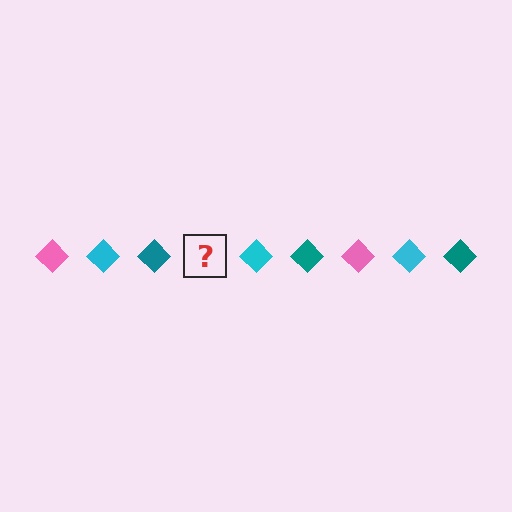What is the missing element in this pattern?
The missing element is a pink diamond.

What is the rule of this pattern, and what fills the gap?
The rule is that the pattern cycles through pink, cyan, teal diamonds. The gap should be filled with a pink diamond.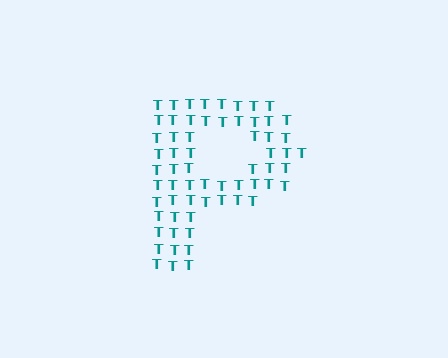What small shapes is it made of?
It is made of small letter T's.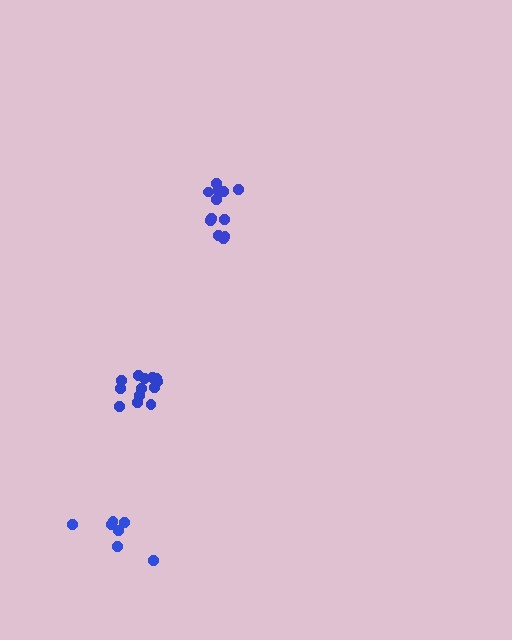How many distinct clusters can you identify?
There are 3 distinct clusters.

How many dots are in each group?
Group 1: 13 dots, Group 2: 12 dots, Group 3: 7 dots (32 total).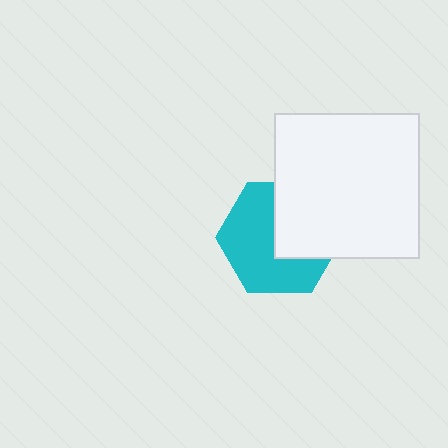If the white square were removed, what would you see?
You would see the complete cyan hexagon.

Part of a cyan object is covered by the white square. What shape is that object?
It is a hexagon.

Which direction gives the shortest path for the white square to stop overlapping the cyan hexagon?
Moving toward the upper-right gives the shortest separation.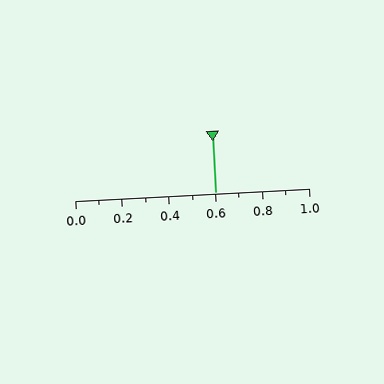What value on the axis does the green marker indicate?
The marker indicates approximately 0.6.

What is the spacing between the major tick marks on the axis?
The major ticks are spaced 0.2 apart.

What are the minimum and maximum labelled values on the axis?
The axis runs from 0.0 to 1.0.